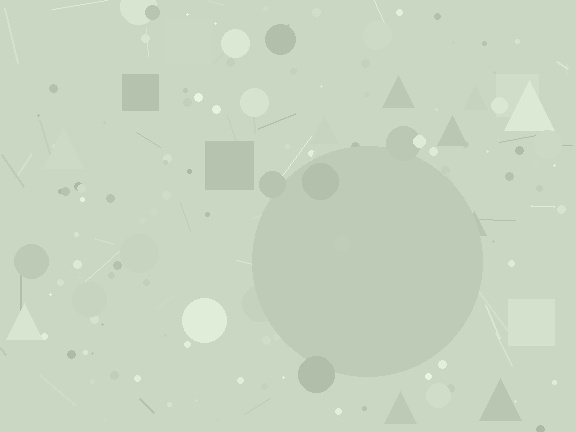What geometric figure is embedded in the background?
A circle is embedded in the background.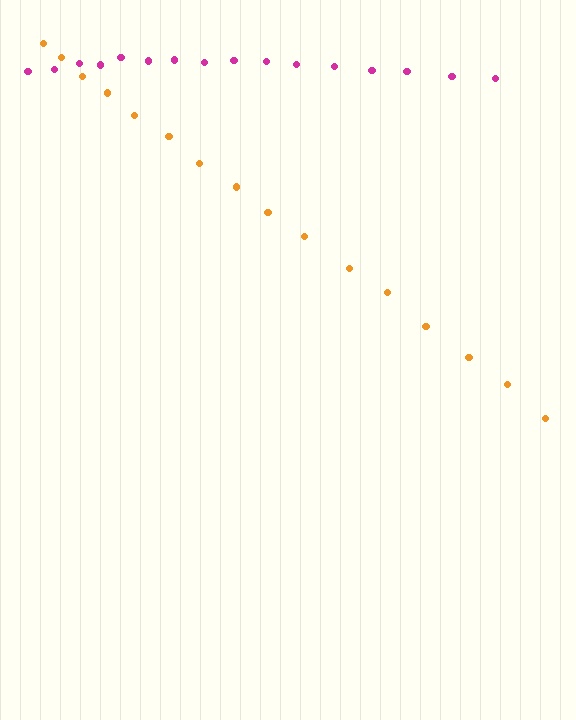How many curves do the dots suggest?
There are 2 distinct paths.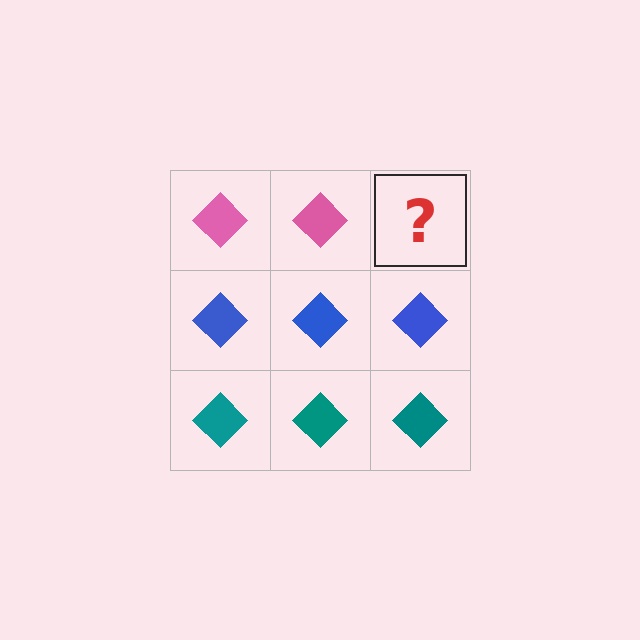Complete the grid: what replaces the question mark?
The question mark should be replaced with a pink diamond.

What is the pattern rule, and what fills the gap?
The rule is that each row has a consistent color. The gap should be filled with a pink diamond.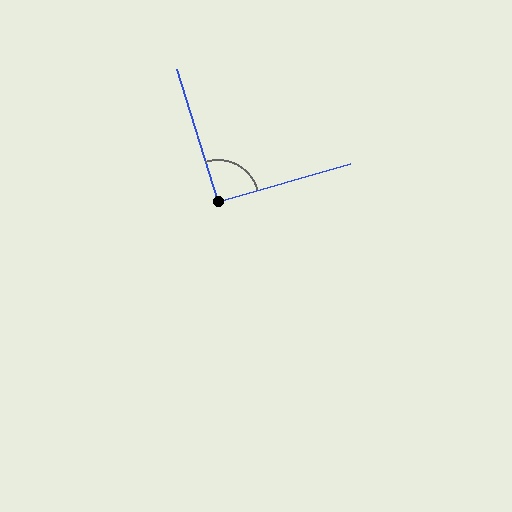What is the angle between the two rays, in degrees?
Approximately 92 degrees.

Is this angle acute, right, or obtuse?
It is approximately a right angle.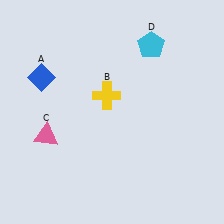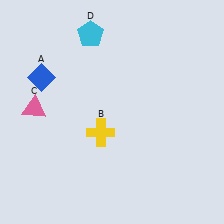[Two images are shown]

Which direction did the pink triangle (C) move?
The pink triangle (C) moved up.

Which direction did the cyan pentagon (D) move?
The cyan pentagon (D) moved left.